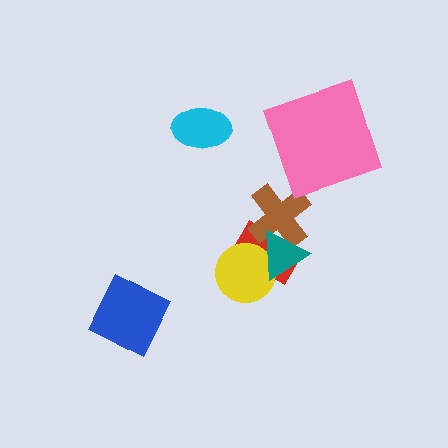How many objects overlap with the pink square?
0 objects overlap with the pink square.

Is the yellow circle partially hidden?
Yes, it is partially covered by another shape.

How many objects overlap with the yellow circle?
2 objects overlap with the yellow circle.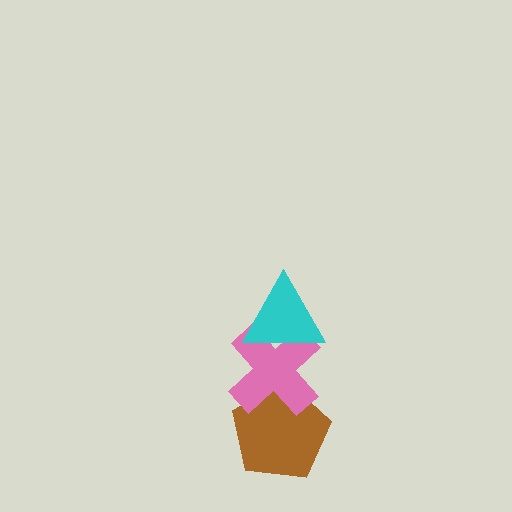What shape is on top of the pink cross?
The cyan triangle is on top of the pink cross.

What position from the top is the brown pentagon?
The brown pentagon is 3rd from the top.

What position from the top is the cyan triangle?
The cyan triangle is 1st from the top.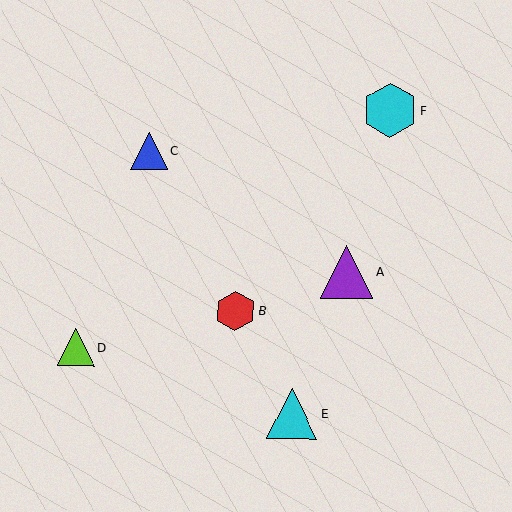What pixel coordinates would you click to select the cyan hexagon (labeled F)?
Click at (390, 110) to select the cyan hexagon F.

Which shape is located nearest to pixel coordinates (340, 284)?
The purple triangle (labeled A) at (346, 272) is nearest to that location.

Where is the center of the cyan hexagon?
The center of the cyan hexagon is at (390, 110).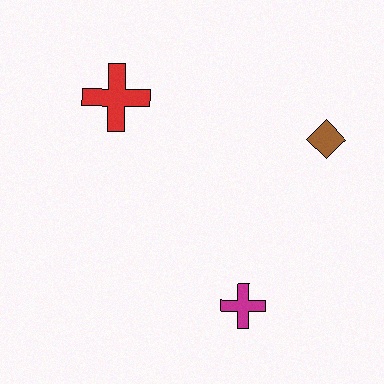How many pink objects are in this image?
There are no pink objects.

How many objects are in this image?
There are 3 objects.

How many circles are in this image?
There are no circles.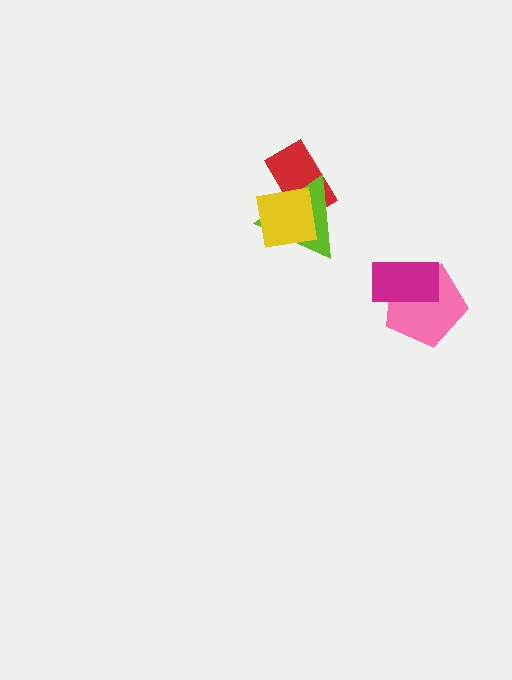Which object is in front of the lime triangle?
The yellow square is in front of the lime triangle.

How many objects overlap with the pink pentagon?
1 object overlaps with the pink pentagon.